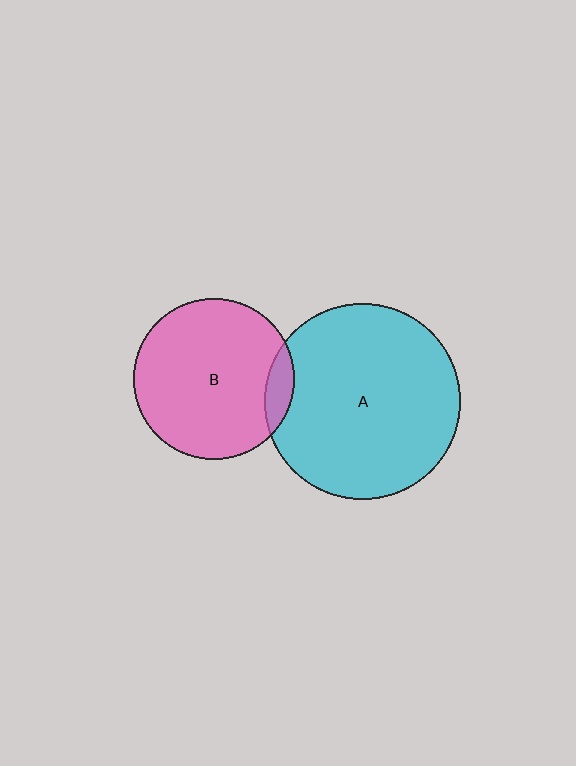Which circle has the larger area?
Circle A (cyan).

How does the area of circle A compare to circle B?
Approximately 1.5 times.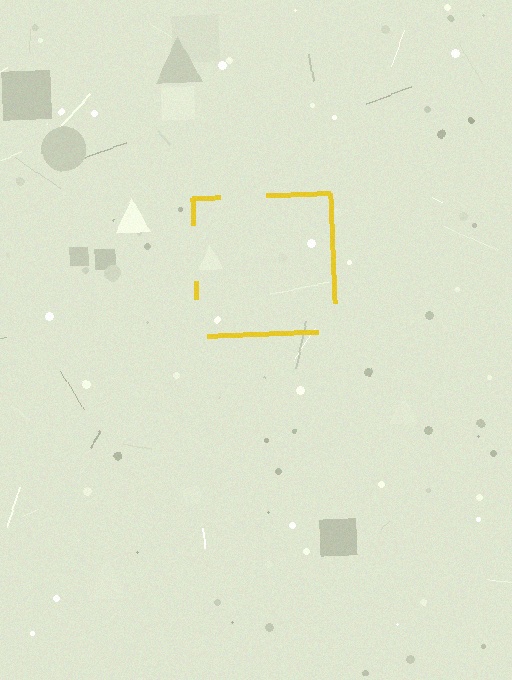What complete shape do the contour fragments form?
The contour fragments form a square.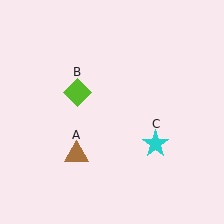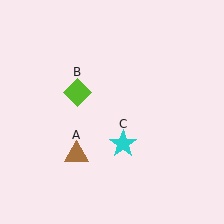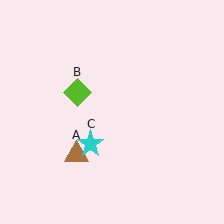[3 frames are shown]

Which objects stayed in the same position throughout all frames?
Brown triangle (object A) and lime diamond (object B) remained stationary.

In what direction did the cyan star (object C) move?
The cyan star (object C) moved left.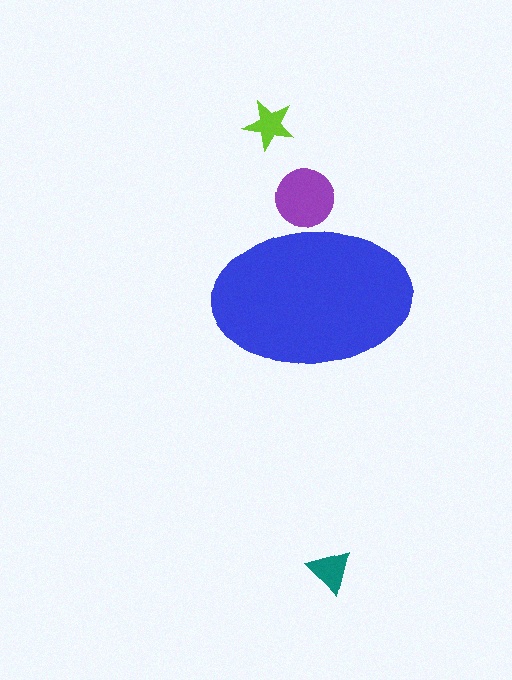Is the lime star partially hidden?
No, the lime star is fully visible.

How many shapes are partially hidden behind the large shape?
1 shape is partially hidden.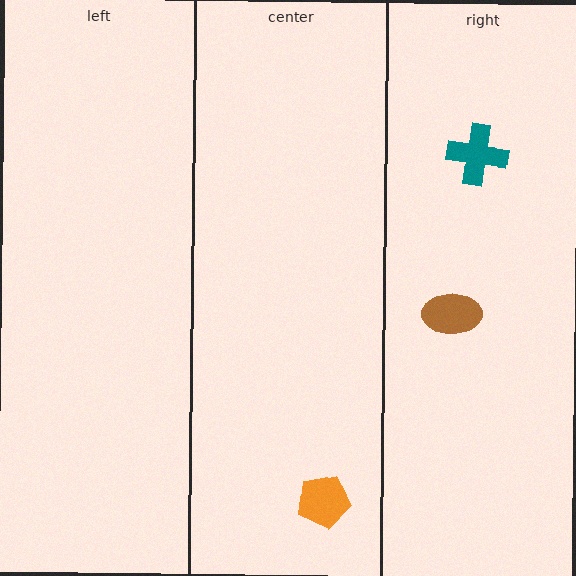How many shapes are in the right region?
2.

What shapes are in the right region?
The teal cross, the brown ellipse.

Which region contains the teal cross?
The right region.